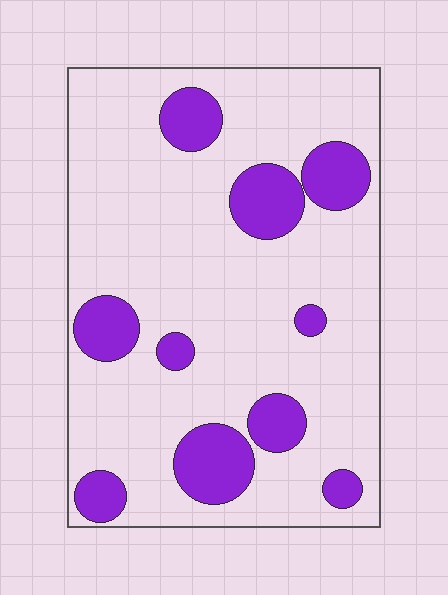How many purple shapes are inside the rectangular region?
10.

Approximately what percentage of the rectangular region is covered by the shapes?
Approximately 20%.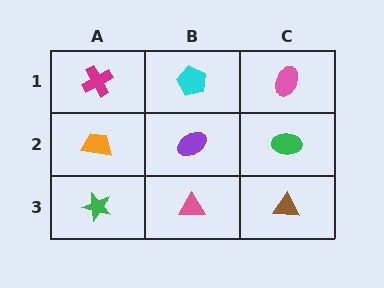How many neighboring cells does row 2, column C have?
3.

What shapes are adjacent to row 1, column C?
A green ellipse (row 2, column C), a cyan pentagon (row 1, column B).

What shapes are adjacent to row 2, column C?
A pink ellipse (row 1, column C), a brown triangle (row 3, column C), a purple ellipse (row 2, column B).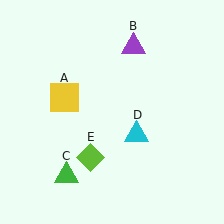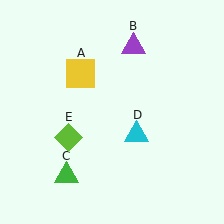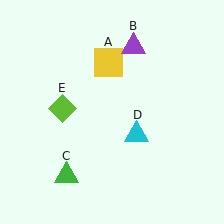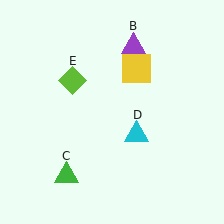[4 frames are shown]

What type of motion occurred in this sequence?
The yellow square (object A), lime diamond (object E) rotated clockwise around the center of the scene.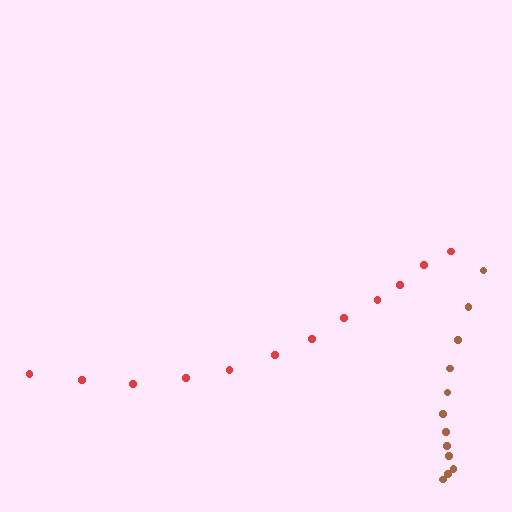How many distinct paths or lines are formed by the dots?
There are 2 distinct paths.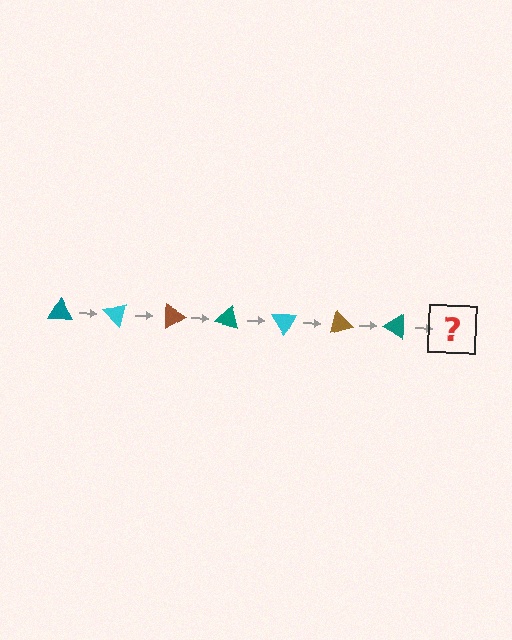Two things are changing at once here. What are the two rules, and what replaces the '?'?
The two rules are that it rotates 45 degrees each step and the color cycles through teal, cyan, and brown. The '?' should be a cyan triangle, rotated 315 degrees from the start.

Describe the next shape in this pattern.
It should be a cyan triangle, rotated 315 degrees from the start.